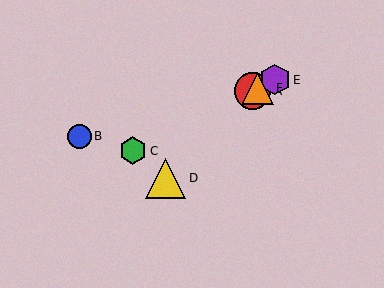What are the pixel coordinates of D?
Object D is at (166, 178).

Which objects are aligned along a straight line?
Objects A, C, E, F are aligned along a straight line.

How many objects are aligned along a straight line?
4 objects (A, C, E, F) are aligned along a straight line.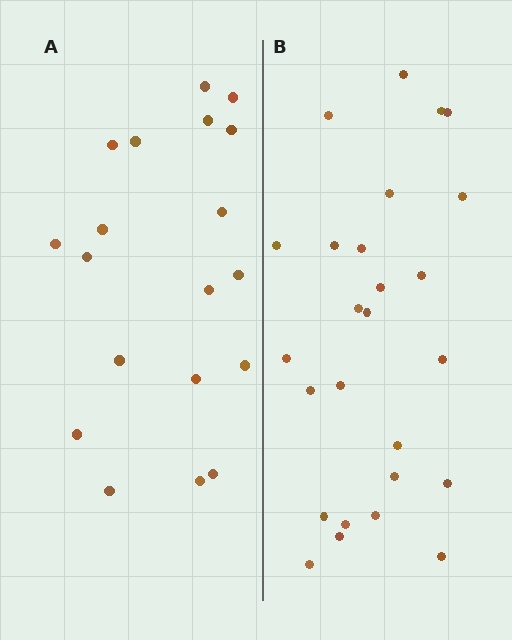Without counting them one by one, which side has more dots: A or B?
Region B (the right region) has more dots.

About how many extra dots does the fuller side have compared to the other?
Region B has roughly 8 or so more dots than region A.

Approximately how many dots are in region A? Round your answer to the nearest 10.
About 20 dots. (The exact count is 19, which rounds to 20.)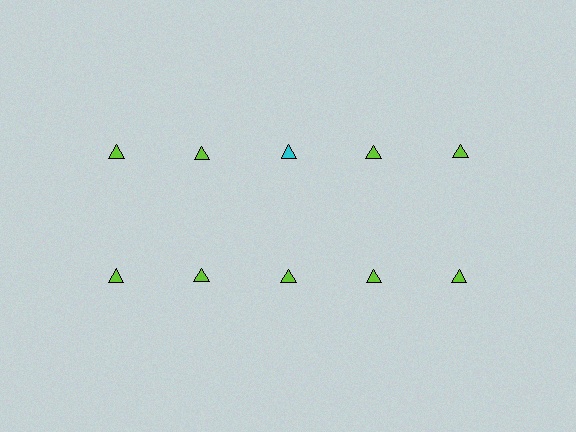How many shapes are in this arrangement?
There are 10 shapes arranged in a grid pattern.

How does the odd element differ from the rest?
It has a different color: cyan instead of lime.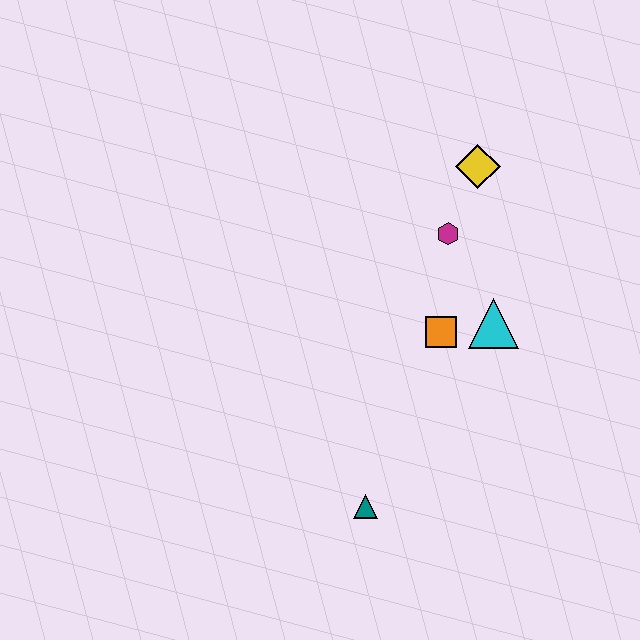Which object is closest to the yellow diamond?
The magenta hexagon is closest to the yellow diamond.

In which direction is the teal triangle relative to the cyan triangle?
The teal triangle is below the cyan triangle.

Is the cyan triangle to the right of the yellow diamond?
Yes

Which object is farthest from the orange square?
The teal triangle is farthest from the orange square.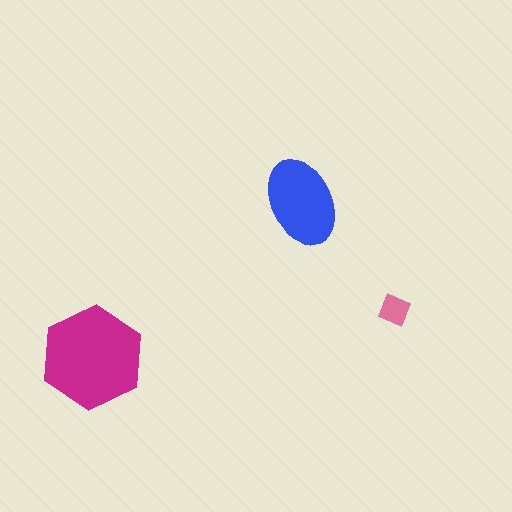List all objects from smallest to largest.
The pink diamond, the blue ellipse, the magenta hexagon.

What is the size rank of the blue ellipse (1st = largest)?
2nd.